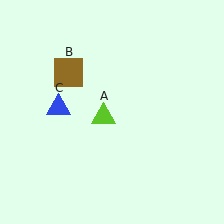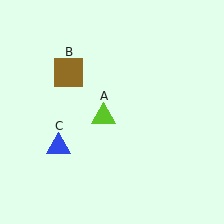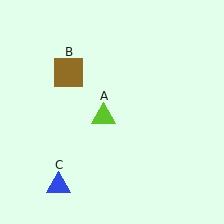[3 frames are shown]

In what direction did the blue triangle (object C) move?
The blue triangle (object C) moved down.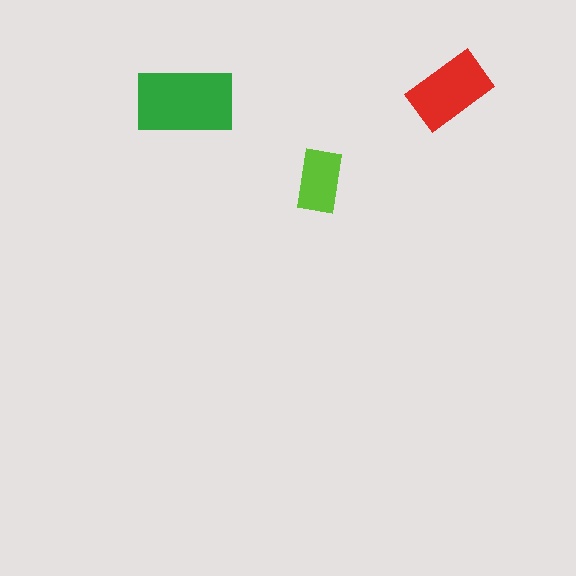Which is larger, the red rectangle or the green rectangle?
The green one.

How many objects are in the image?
There are 3 objects in the image.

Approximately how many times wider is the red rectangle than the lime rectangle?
About 1.5 times wider.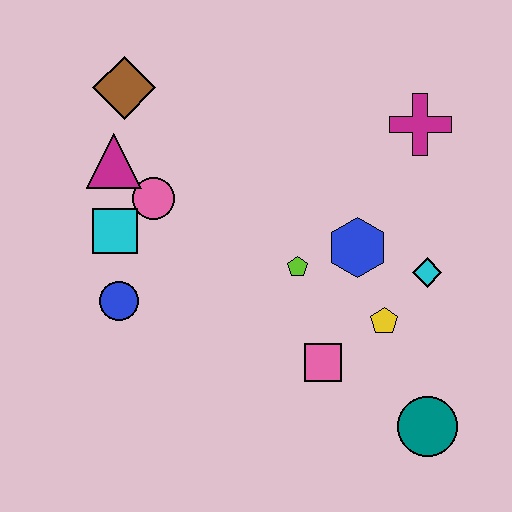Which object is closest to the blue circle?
The cyan square is closest to the blue circle.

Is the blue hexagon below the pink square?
No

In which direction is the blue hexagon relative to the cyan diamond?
The blue hexagon is to the left of the cyan diamond.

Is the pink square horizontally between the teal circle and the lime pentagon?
Yes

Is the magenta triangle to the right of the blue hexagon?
No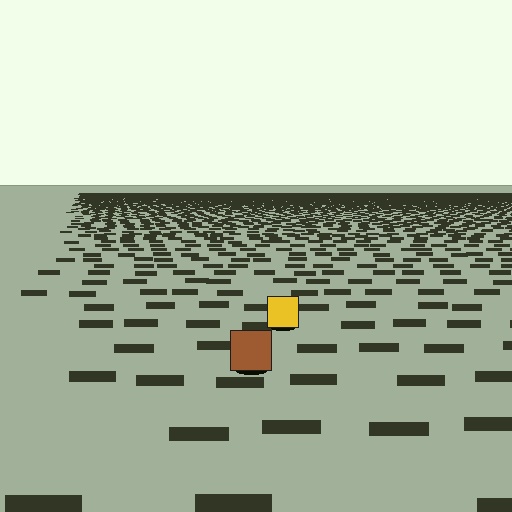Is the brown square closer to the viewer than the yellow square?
Yes. The brown square is closer — you can tell from the texture gradient: the ground texture is coarser near it.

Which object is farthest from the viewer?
The yellow square is farthest from the viewer. It appears smaller and the ground texture around it is denser.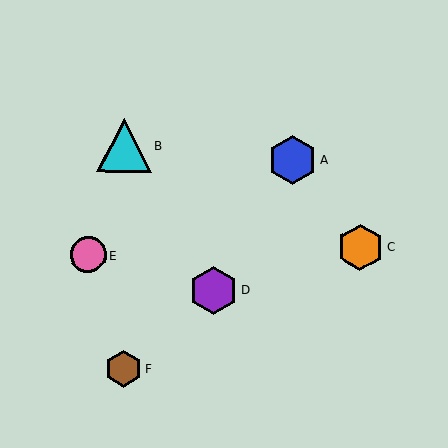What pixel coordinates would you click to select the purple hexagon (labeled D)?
Click at (214, 290) to select the purple hexagon D.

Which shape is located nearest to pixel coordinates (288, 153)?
The blue hexagon (labeled A) at (292, 160) is nearest to that location.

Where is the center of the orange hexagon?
The center of the orange hexagon is at (360, 247).